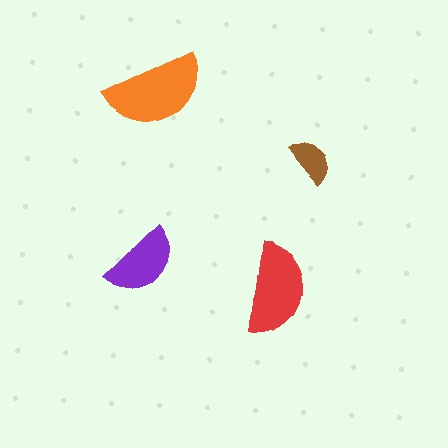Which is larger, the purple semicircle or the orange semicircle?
The orange one.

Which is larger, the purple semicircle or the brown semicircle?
The purple one.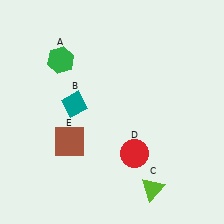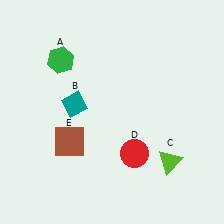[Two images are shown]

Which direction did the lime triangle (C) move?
The lime triangle (C) moved up.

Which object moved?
The lime triangle (C) moved up.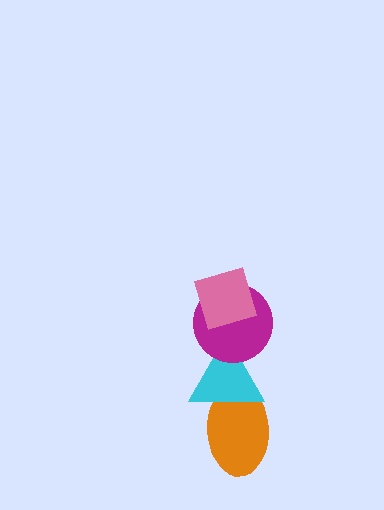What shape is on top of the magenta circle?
The pink diamond is on top of the magenta circle.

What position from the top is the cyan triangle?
The cyan triangle is 3rd from the top.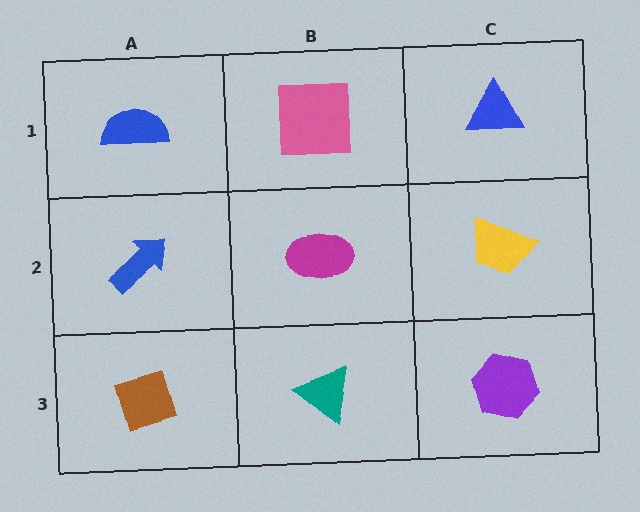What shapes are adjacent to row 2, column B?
A pink square (row 1, column B), a teal triangle (row 3, column B), a blue arrow (row 2, column A), a yellow trapezoid (row 2, column C).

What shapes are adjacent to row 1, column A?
A blue arrow (row 2, column A), a pink square (row 1, column B).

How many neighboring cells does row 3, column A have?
2.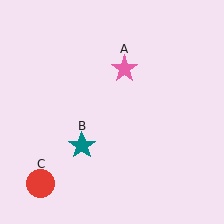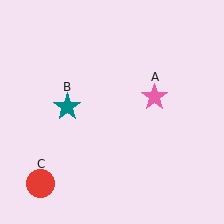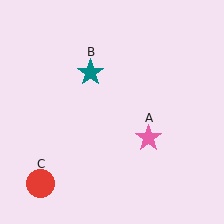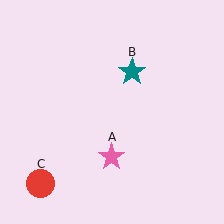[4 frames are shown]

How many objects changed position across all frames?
2 objects changed position: pink star (object A), teal star (object B).